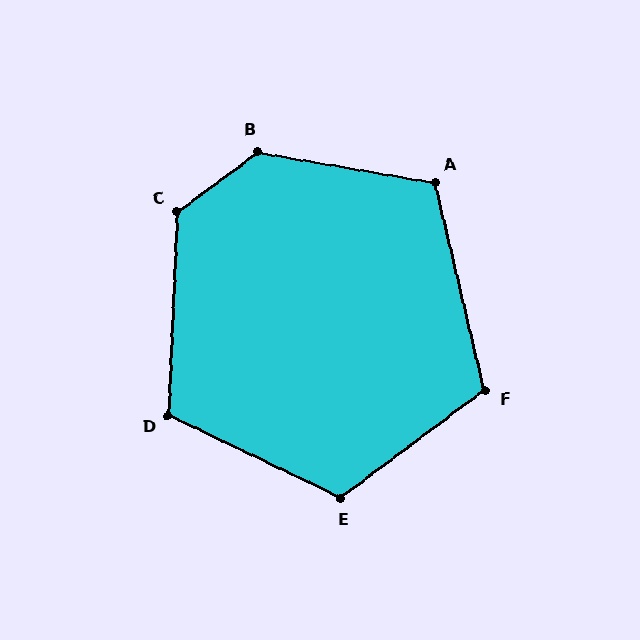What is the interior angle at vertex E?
Approximately 118 degrees (obtuse).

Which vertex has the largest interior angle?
B, at approximately 133 degrees.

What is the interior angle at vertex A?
Approximately 113 degrees (obtuse).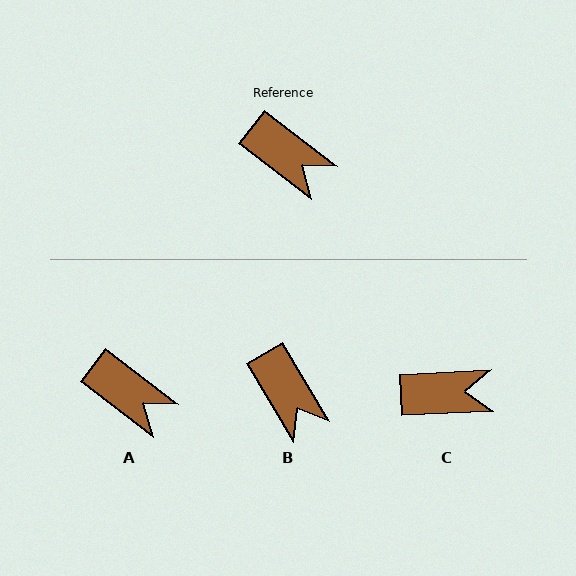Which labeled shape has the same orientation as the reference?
A.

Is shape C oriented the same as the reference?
No, it is off by about 40 degrees.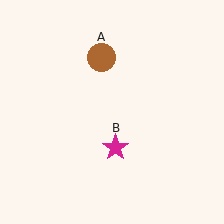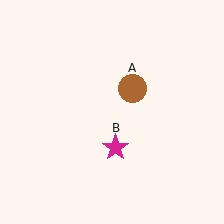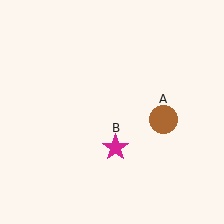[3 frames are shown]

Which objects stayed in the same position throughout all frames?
Magenta star (object B) remained stationary.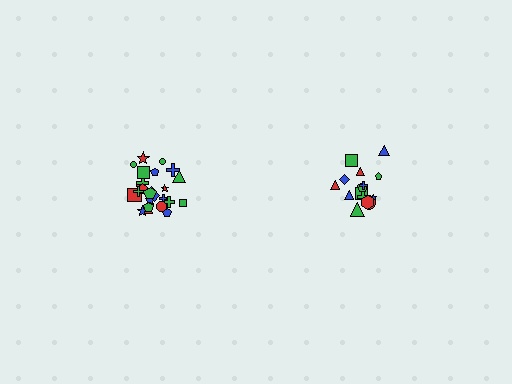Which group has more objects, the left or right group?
The left group.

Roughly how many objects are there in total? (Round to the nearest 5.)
Roughly 40 objects in total.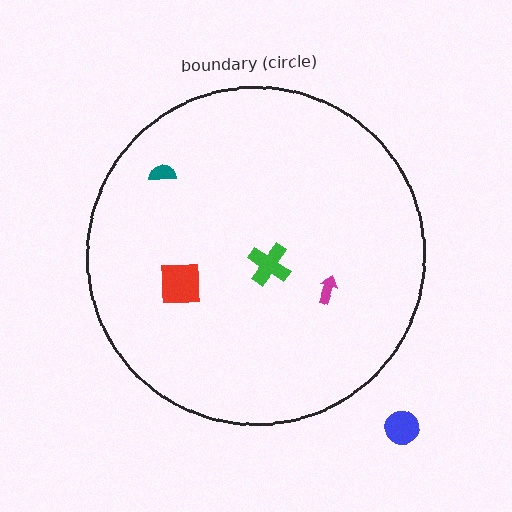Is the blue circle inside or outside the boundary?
Outside.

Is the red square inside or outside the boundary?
Inside.